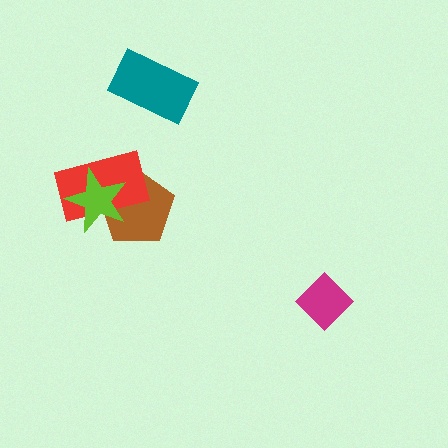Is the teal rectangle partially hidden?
No, no other shape covers it.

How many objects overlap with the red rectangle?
2 objects overlap with the red rectangle.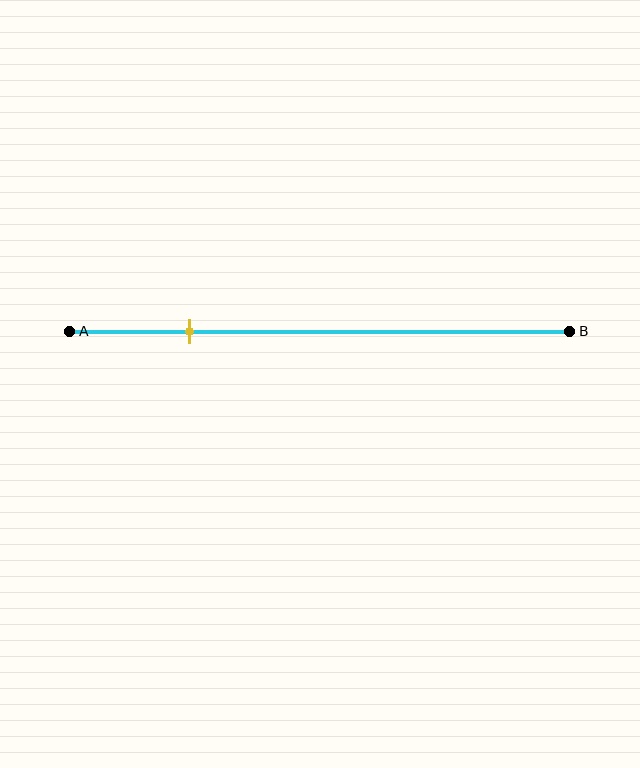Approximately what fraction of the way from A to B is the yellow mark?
The yellow mark is approximately 25% of the way from A to B.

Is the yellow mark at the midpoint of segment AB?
No, the mark is at about 25% from A, not at the 50% midpoint.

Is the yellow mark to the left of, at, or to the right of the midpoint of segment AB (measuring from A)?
The yellow mark is to the left of the midpoint of segment AB.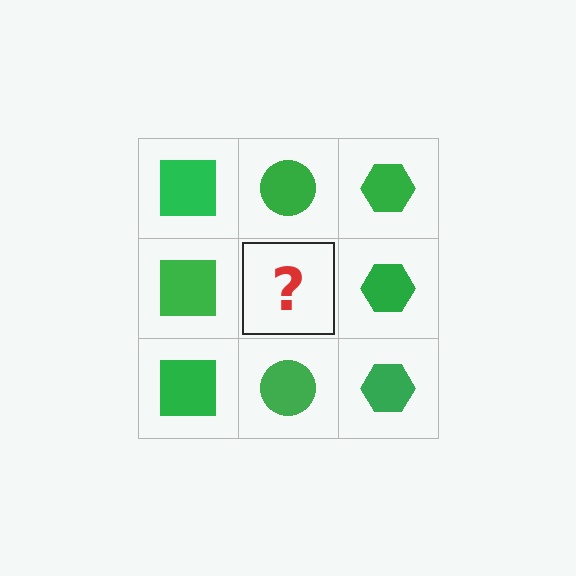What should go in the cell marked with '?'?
The missing cell should contain a green circle.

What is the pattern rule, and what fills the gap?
The rule is that each column has a consistent shape. The gap should be filled with a green circle.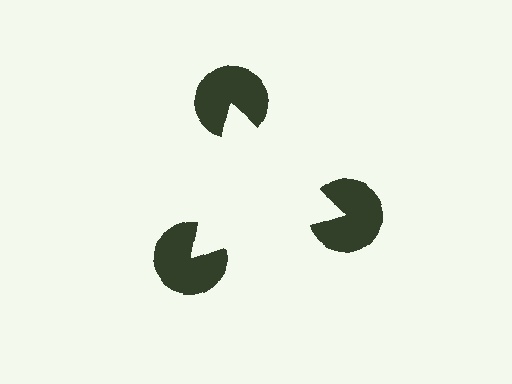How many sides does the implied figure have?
3 sides.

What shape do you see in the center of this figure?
An illusory triangle — its edges are inferred from the aligned wedge cuts in the pac-man discs, not physically drawn.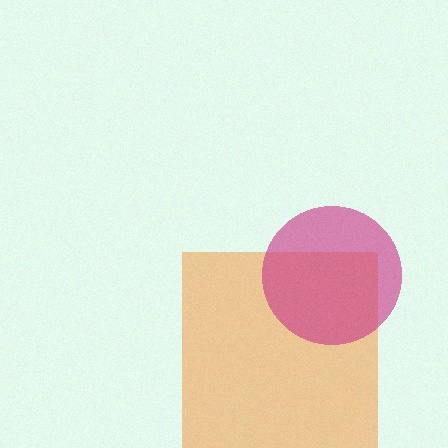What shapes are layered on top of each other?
The layered shapes are: an orange square, a magenta circle.